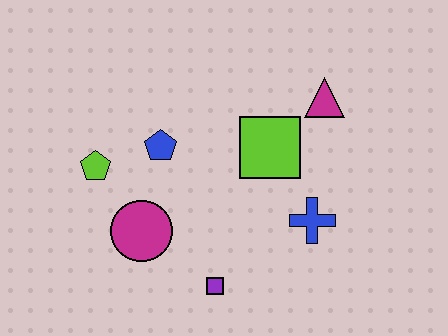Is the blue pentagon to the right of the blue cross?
No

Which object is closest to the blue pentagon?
The lime pentagon is closest to the blue pentagon.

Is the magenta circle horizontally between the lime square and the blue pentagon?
No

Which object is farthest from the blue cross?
The lime pentagon is farthest from the blue cross.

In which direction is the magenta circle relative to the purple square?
The magenta circle is to the left of the purple square.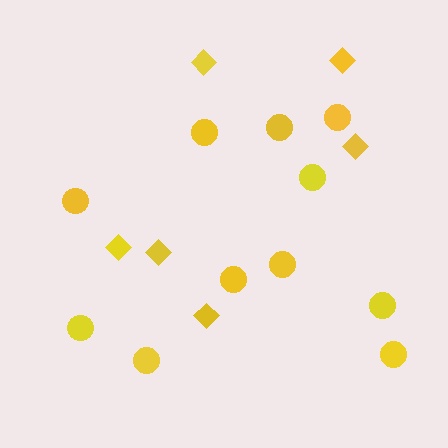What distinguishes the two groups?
There are 2 groups: one group of diamonds (6) and one group of circles (11).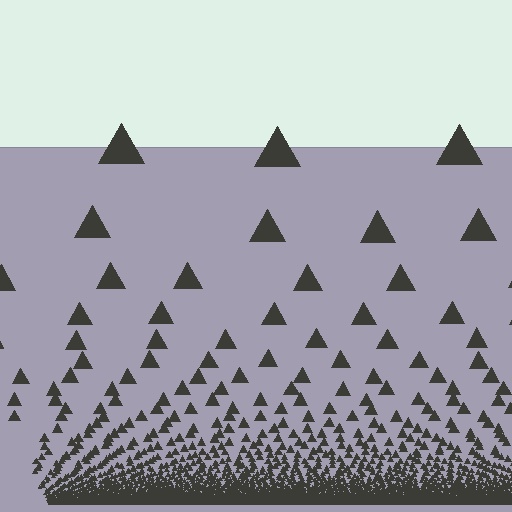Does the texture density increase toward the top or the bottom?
Density increases toward the bottom.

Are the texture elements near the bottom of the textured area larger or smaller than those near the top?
Smaller. The gradient is inverted — elements near the bottom are smaller and denser.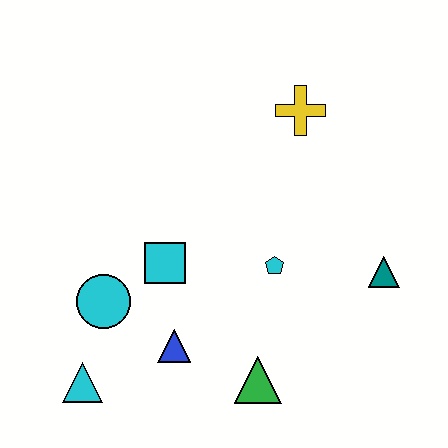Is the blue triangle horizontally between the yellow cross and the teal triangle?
No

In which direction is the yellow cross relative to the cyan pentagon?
The yellow cross is above the cyan pentagon.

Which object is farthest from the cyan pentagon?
The cyan triangle is farthest from the cyan pentagon.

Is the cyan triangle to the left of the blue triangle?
Yes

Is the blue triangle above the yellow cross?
No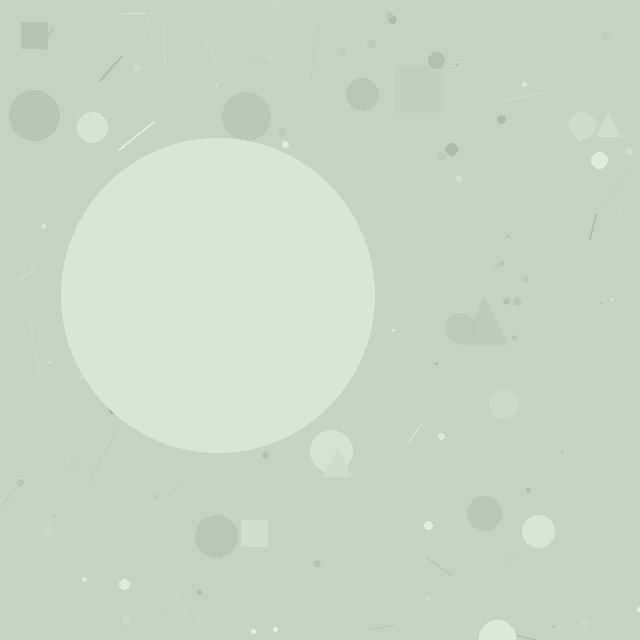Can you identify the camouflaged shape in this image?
The camouflaged shape is a circle.